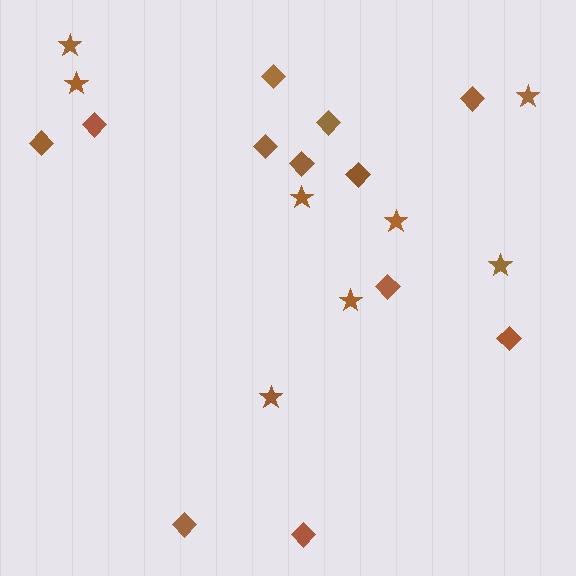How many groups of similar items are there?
There are 2 groups: one group of stars (8) and one group of diamonds (12).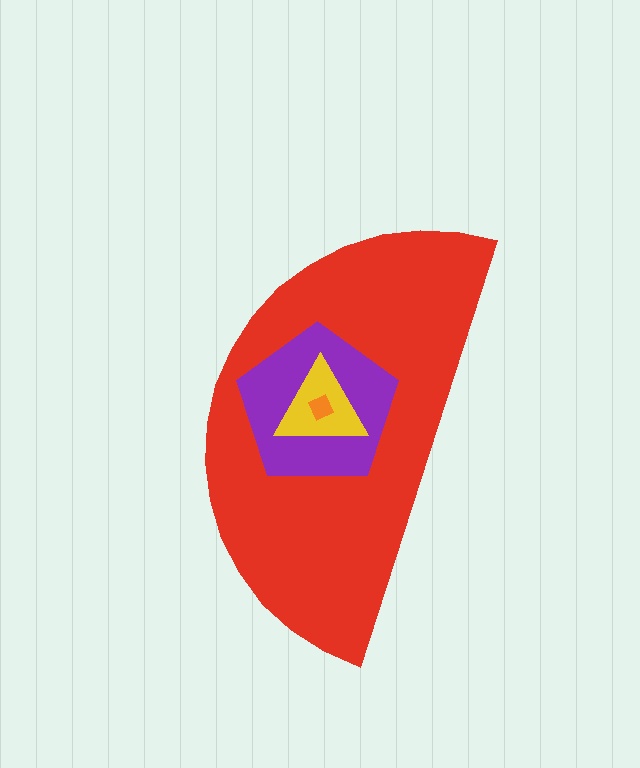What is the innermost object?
The orange diamond.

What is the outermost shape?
The red semicircle.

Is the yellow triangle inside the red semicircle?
Yes.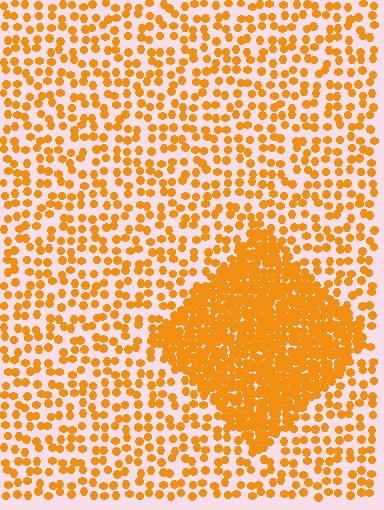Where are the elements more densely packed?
The elements are more densely packed inside the diamond boundary.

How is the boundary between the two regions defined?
The boundary is defined by a change in element density (approximately 2.9x ratio). All elements are the same color, size, and shape.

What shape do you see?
I see a diamond.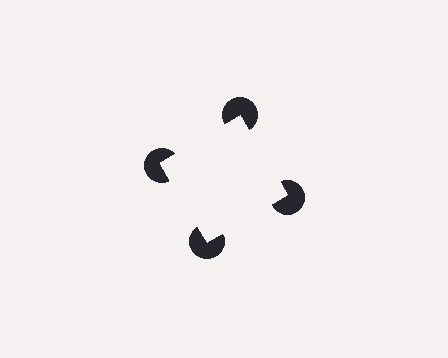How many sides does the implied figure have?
4 sides.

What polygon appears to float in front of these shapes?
An illusory square — its edges are inferred from the aligned wedge cuts in the pac-man discs, not physically drawn.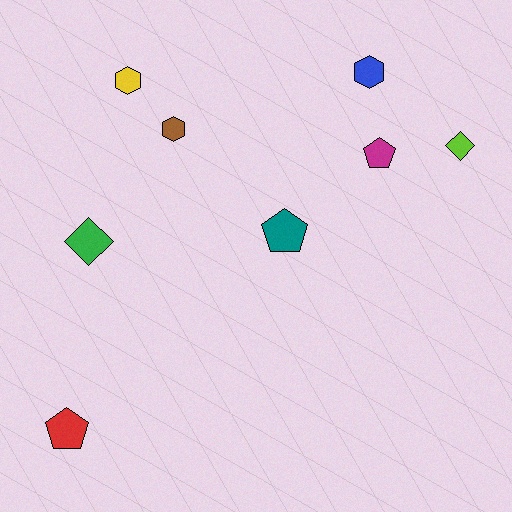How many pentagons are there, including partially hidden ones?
There are 3 pentagons.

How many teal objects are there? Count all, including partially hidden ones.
There is 1 teal object.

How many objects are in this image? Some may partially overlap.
There are 8 objects.